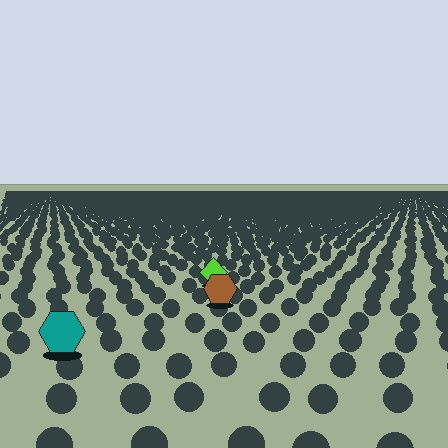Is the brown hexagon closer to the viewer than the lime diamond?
Yes. The brown hexagon is closer — you can tell from the texture gradient: the ground texture is coarser near it.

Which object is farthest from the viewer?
The lime diamond is farthest from the viewer. It appears smaller and the ground texture around it is denser.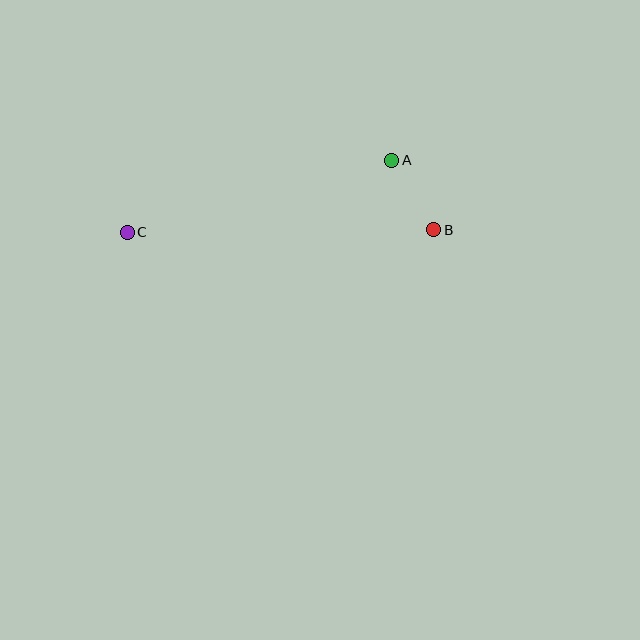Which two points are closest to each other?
Points A and B are closest to each other.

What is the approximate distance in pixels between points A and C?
The distance between A and C is approximately 274 pixels.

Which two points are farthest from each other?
Points B and C are farthest from each other.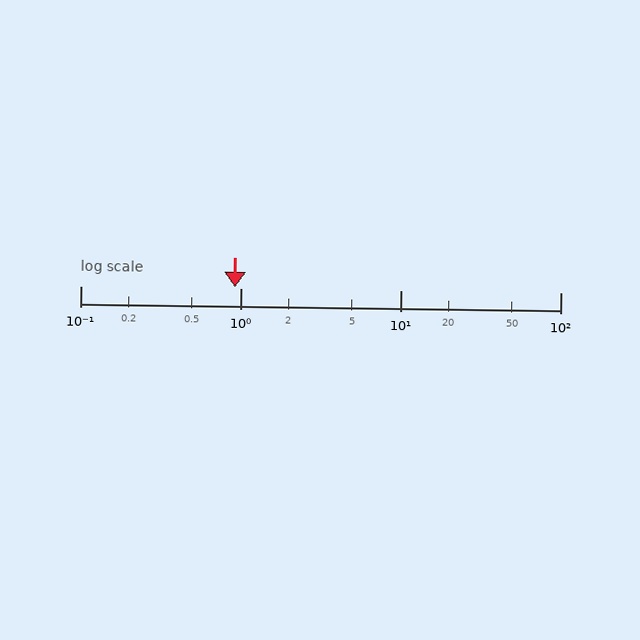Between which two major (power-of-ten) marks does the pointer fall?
The pointer is between 0.1 and 1.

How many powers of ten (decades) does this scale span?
The scale spans 3 decades, from 0.1 to 100.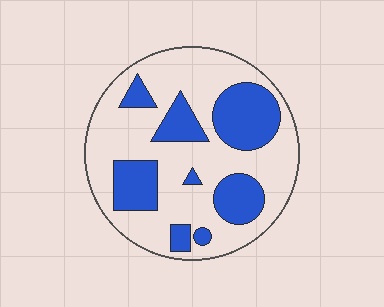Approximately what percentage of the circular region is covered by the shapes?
Approximately 30%.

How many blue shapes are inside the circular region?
8.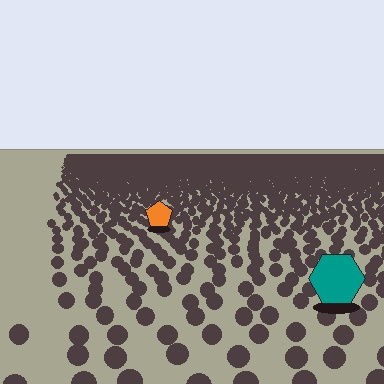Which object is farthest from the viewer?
The orange pentagon is farthest from the viewer. It appears smaller and the ground texture around it is denser.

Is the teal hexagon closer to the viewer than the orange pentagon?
Yes. The teal hexagon is closer — you can tell from the texture gradient: the ground texture is coarser near it.